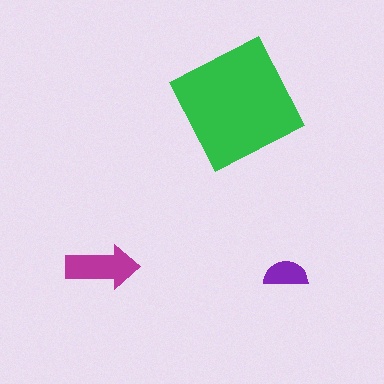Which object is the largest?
The green square.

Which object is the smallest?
The purple semicircle.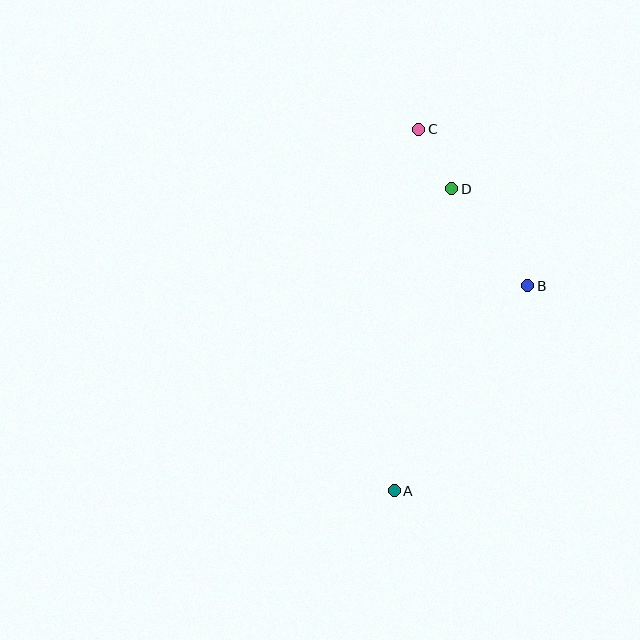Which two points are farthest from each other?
Points A and C are farthest from each other.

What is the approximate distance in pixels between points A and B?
The distance between A and B is approximately 245 pixels.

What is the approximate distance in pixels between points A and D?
The distance between A and D is approximately 308 pixels.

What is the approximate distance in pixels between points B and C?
The distance between B and C is approximately 190 pixels.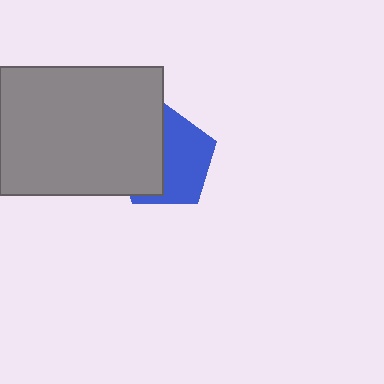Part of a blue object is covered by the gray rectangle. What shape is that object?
It is a pentagon.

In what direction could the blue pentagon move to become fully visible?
The blue pentagon could move right. That would shift it out from behind the gray rectangle entirely.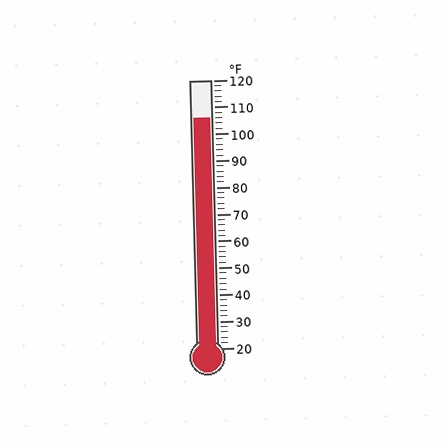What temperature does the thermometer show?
The thermometer shows approximately 106°F.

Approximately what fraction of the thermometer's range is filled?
The thermometer is filled to approximately 85% of its range.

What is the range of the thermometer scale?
The thermometer scale ranges from 20°F to 120°F.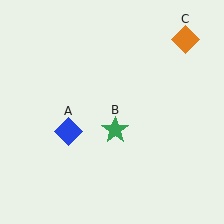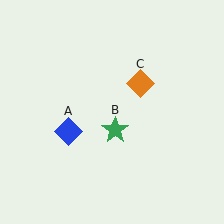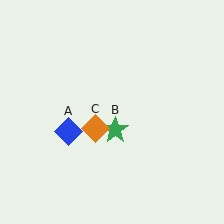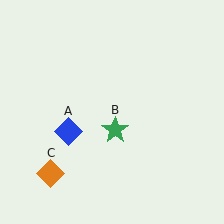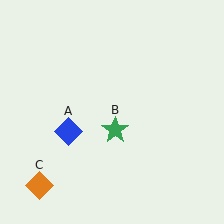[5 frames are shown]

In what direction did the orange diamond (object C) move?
The orange diamond (object C) moved down and to the left.